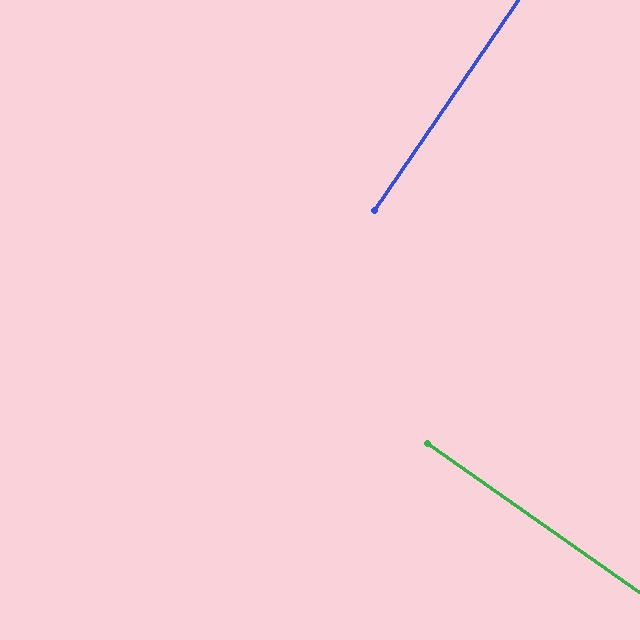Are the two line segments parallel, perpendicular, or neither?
Perpendicular — they meet at approximately 89°.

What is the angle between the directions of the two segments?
Approximately 89 degrees.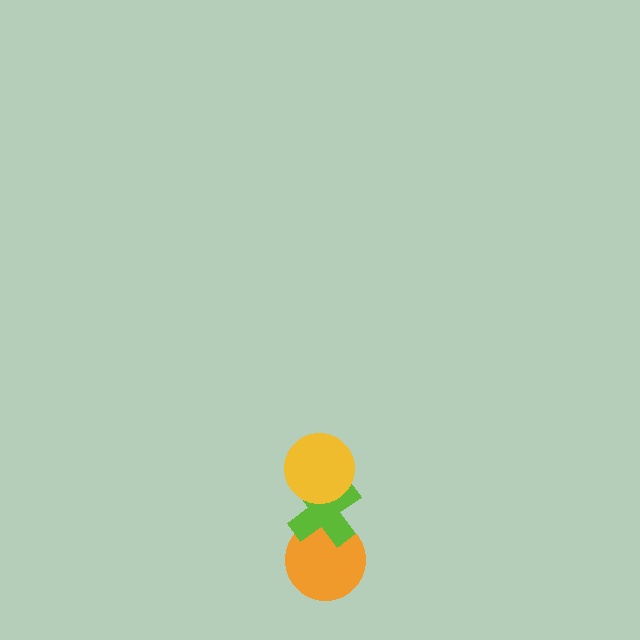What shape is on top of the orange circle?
The lime cross is on top of the orange circle.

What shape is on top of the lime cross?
The yellow circle is on top of the lime cross.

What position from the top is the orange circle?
The orange circle is 3rd from the top.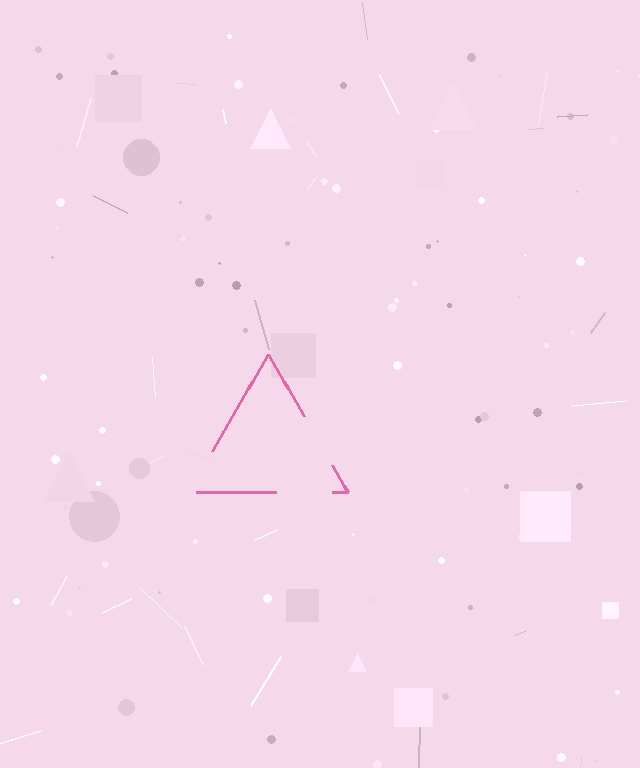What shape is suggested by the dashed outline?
The dashed outline suggests a triangle.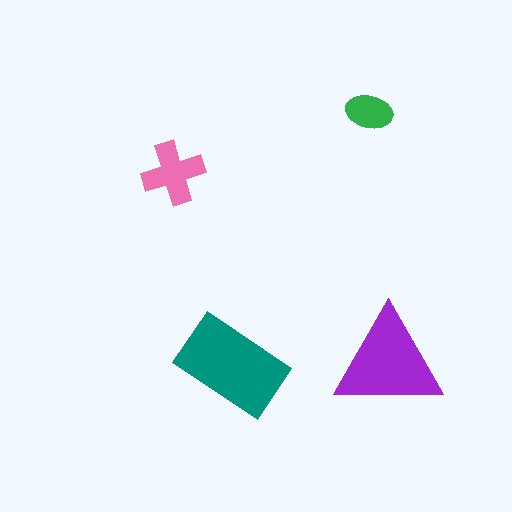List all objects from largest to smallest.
The teal rectangle, the purple triangle, the pink cross, the green ellipse.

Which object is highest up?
The green ellipse is topmost.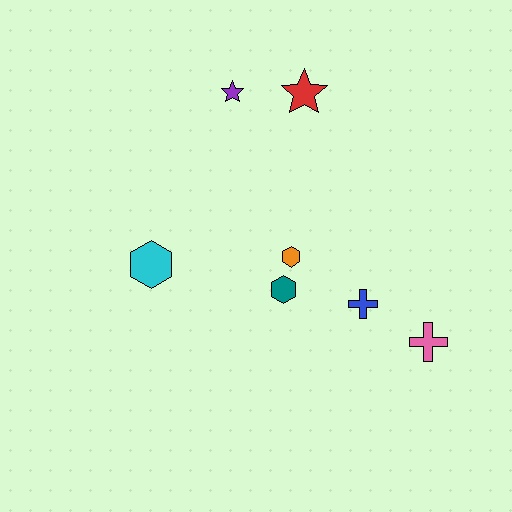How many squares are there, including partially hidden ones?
There are no squares.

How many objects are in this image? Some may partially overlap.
There are 7 objects.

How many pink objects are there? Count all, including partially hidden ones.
There is 1 pink object.